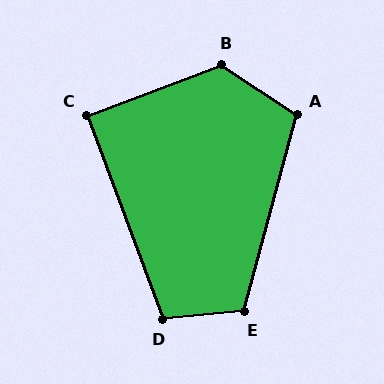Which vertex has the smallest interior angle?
C, at approximately 90 degrees.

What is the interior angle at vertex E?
Approximately 110 degrees (obtuse).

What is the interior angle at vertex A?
Approximately 108 degrees (obtuse).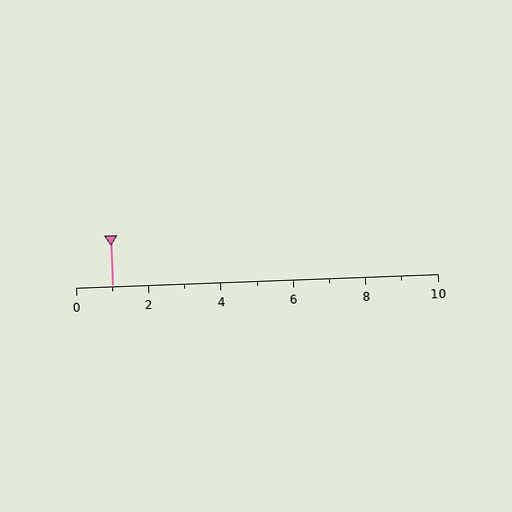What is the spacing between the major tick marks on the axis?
The major ticks are spaced 2 apart.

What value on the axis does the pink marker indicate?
The marker indicates approximately 1.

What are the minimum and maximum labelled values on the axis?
The axis runs from 0 to 10.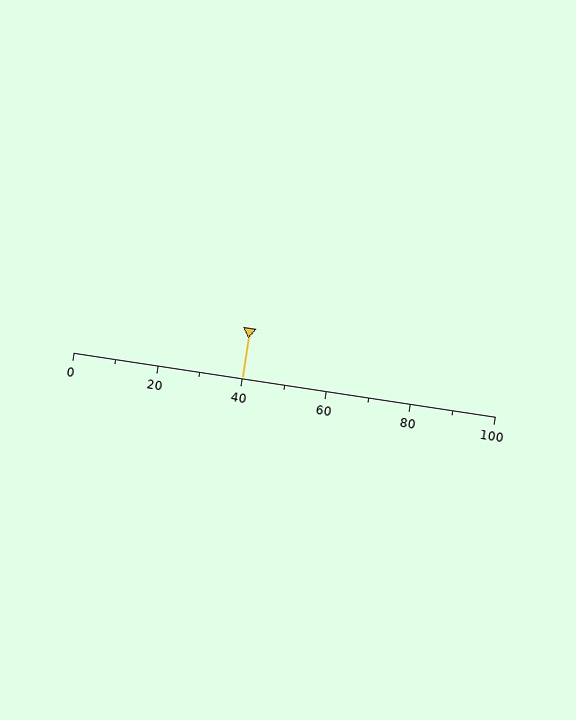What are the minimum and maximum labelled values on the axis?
The axis runs from 0 to 100.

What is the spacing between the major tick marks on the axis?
The major ticks are spaced 20 apart.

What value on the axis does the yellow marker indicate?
The marker indicates approximately 40.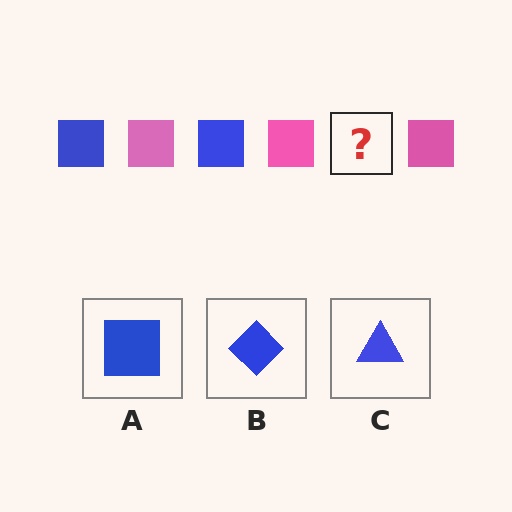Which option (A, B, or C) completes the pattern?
A.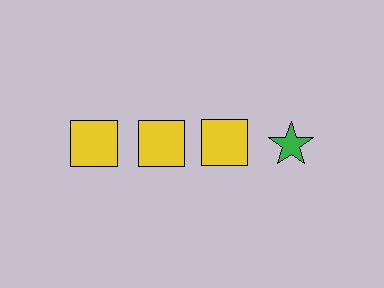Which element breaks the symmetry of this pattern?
The green star in the top row, second from right column breaks the symmetry. All other shapes are yellow squares.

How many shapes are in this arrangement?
There are 4 shapes arranged in a grid pattern.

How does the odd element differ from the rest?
It differs in both color (green instead of yellow) and shape (star instead of square).